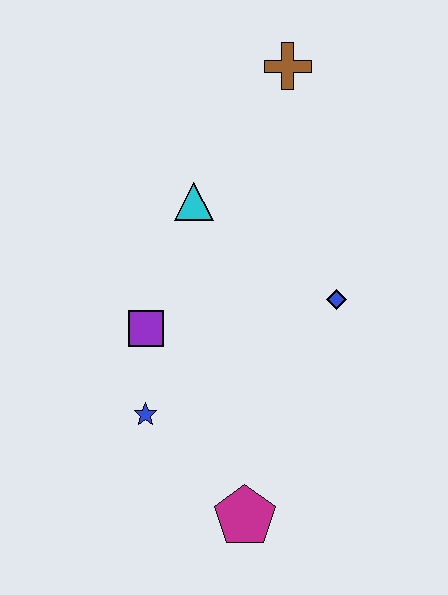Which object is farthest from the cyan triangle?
The magenta pentagon is farthest from the cyan triangle.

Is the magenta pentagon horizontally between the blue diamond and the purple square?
Yes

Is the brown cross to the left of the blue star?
No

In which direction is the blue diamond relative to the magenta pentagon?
The blue diamond is above the magenta pentagon.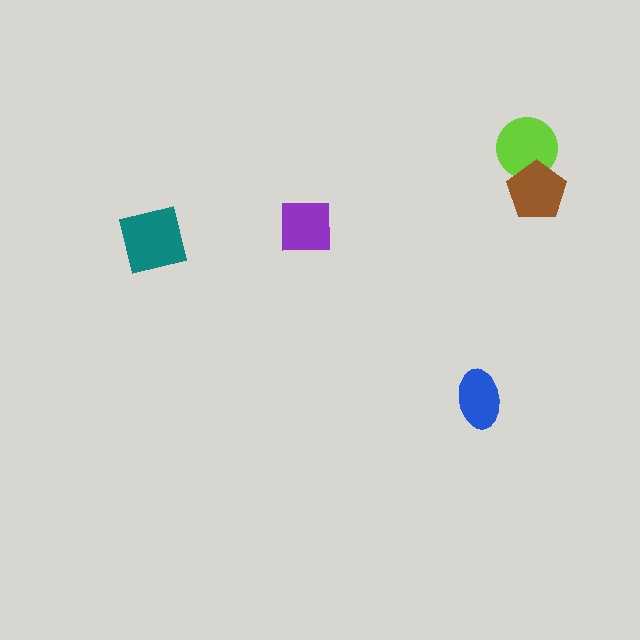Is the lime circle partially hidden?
Yes, it is partially covered by another shape.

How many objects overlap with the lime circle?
1 object overlaps with the lime circle.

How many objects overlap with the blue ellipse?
0 objects overlap with the blue ellipse.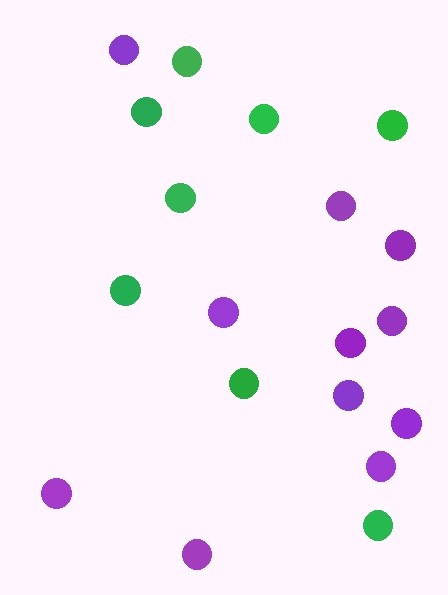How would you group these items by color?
There are 2 groups: one group of purple circles (11) and one group of green circles (8).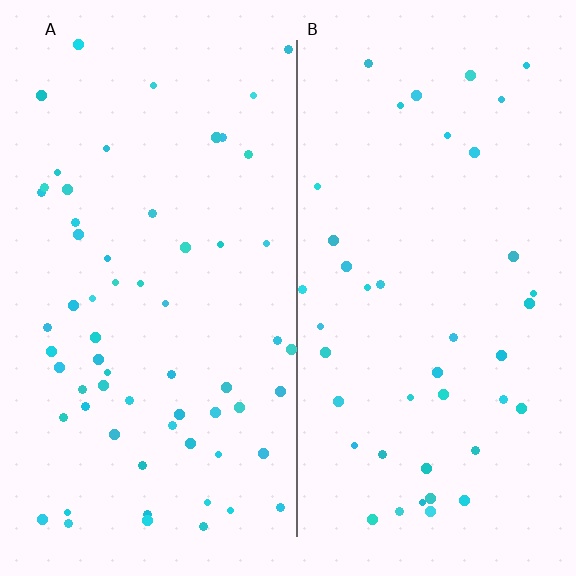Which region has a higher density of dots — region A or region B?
A (the left).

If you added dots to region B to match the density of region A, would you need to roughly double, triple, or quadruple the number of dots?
Approximately double.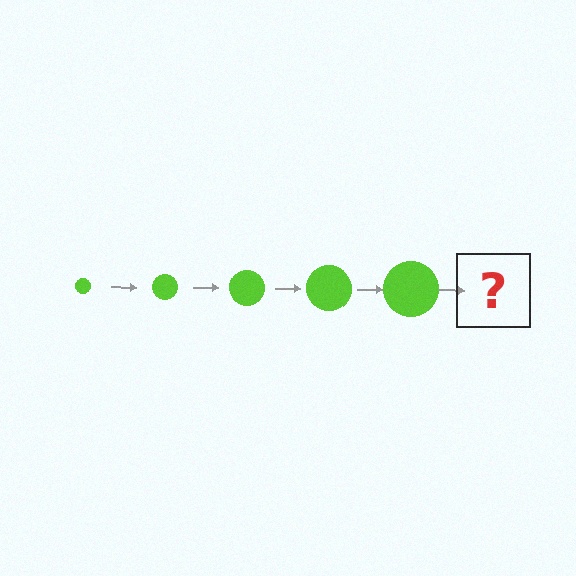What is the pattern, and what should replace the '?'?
The pattern is that the circle gets progressively larger each step. The '?' should be a lime circle, larger than the previous one.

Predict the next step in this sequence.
The next step is a lime circle, larger than the previous one.